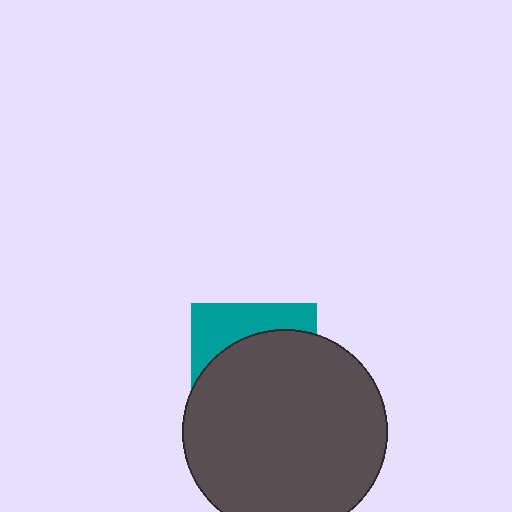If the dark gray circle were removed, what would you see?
You would see the complete teal square.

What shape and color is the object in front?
The object in front is a dark gray circle.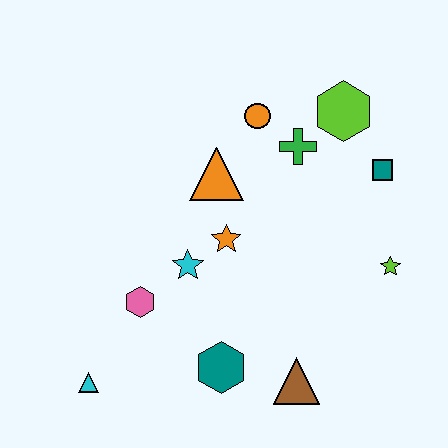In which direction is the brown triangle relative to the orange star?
The brown triangle is below the orange star.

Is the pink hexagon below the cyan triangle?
No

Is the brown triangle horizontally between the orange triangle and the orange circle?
No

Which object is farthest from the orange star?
The cyan triangle is farthest from the orange star.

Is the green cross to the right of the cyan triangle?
Yes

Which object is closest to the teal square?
The lime hexagon is closest to the teal square.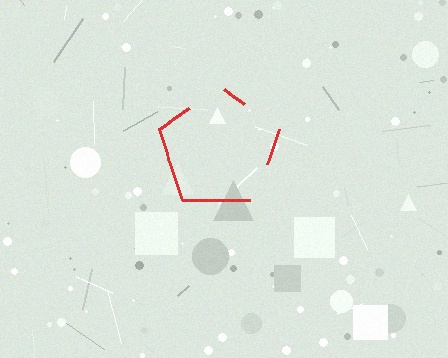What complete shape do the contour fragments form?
The contour fragments form a pentagon.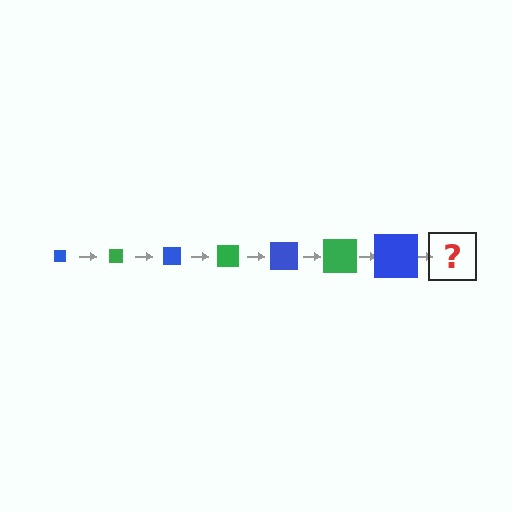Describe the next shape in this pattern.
It should be a green square, larger than the previous one.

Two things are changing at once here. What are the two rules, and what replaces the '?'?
The two rules are that the square grows larger each step and the color cycles through blue and green. The '?' should be a green square, larger than the previous one.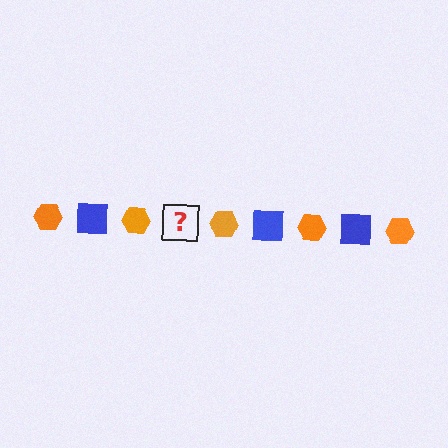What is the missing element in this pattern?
The missing element is a blue square.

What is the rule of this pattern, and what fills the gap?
The rule is that the pattern alternates between orange hexagon and blue square. The gap should be filled with a blue square.